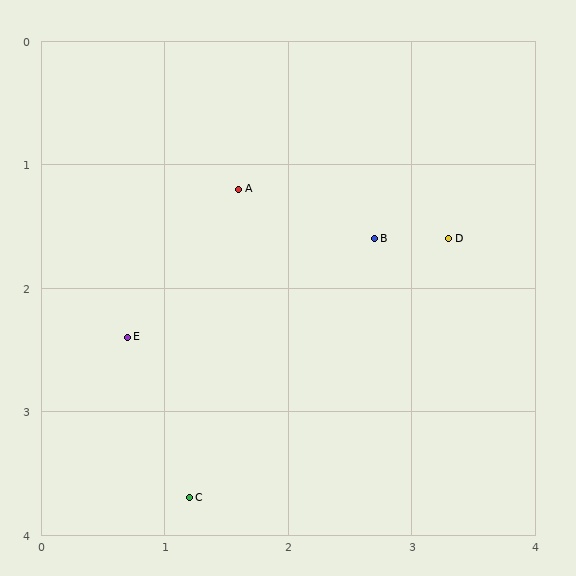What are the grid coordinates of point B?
Point B is at approximately (2.7, 1.6).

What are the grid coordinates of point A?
Point A is at approximately (1.6, 1.2).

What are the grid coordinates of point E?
Point E is at approximately (0.7, 2.4).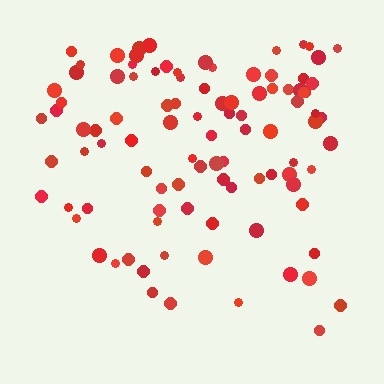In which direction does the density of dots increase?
From bottom to top, with the top side densest.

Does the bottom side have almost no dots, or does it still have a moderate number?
Still a moderate number, just noticeably fewer than the top.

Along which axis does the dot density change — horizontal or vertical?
Vertical.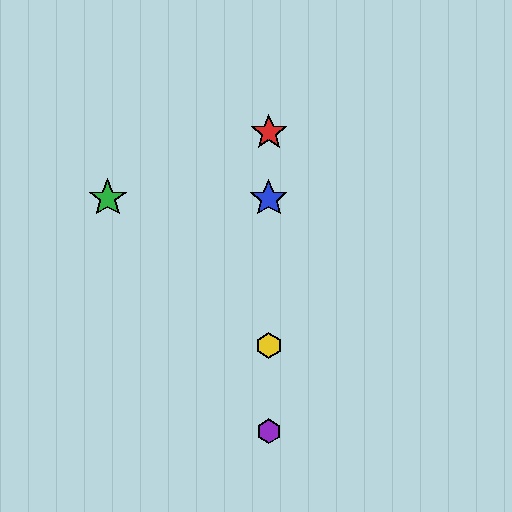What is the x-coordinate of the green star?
The green star is at x≈108.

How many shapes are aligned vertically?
4 shapes (the red star, the blue star, the yellow hexagon, the purple hexagon) are aligned vertically.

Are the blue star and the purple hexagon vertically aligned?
Yes, both are at x≈269.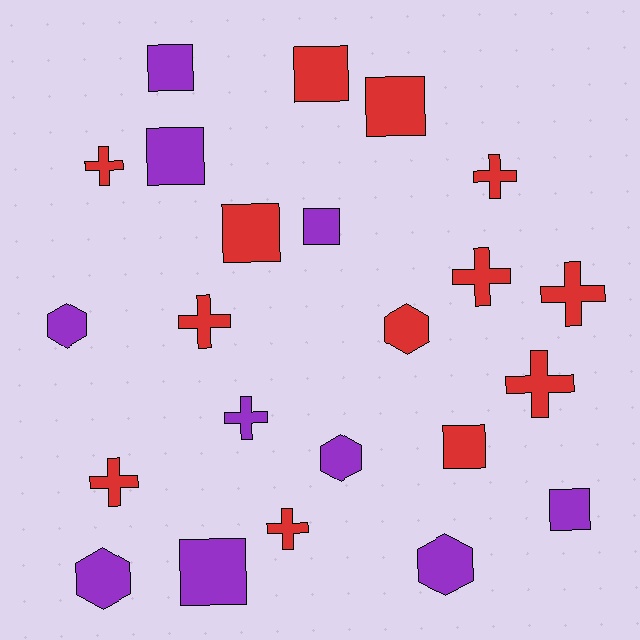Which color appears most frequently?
Red, with 13 objects.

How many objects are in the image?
There are 23 objects.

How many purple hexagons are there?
There are 4 purple hexagons.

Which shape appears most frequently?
Square, with 9 objects.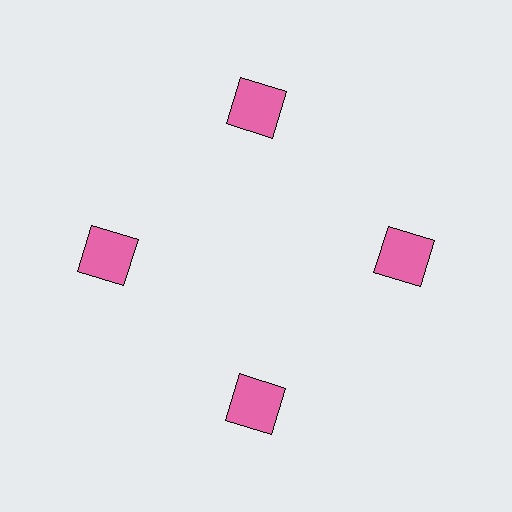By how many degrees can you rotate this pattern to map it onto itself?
The pattern maps onto itself every 90 degrees of rotation.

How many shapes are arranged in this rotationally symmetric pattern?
There are 4 shapes, arranged in 4 groups of 1.